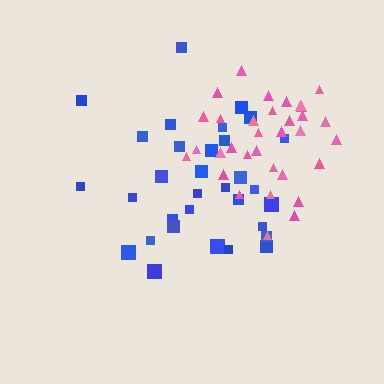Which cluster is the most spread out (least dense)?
Blue.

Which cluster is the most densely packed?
Pink.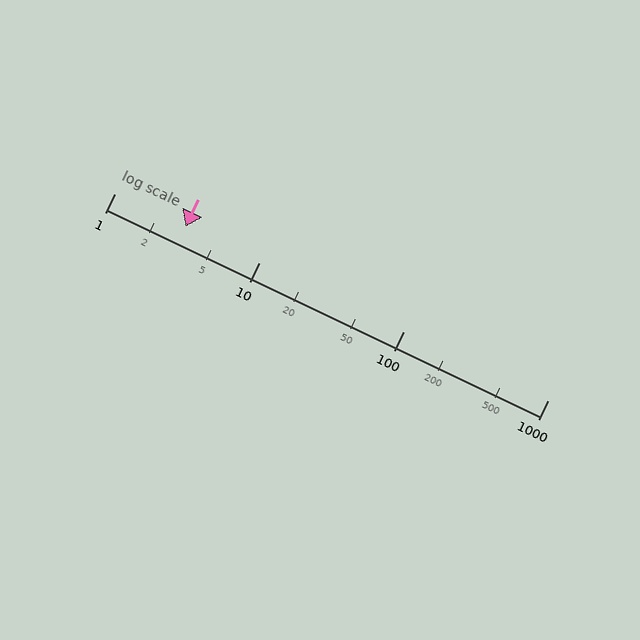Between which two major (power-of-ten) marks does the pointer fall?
The pointer is between 1 and 10.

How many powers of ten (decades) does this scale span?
The scale spans 3 decades, from 1 to 1000.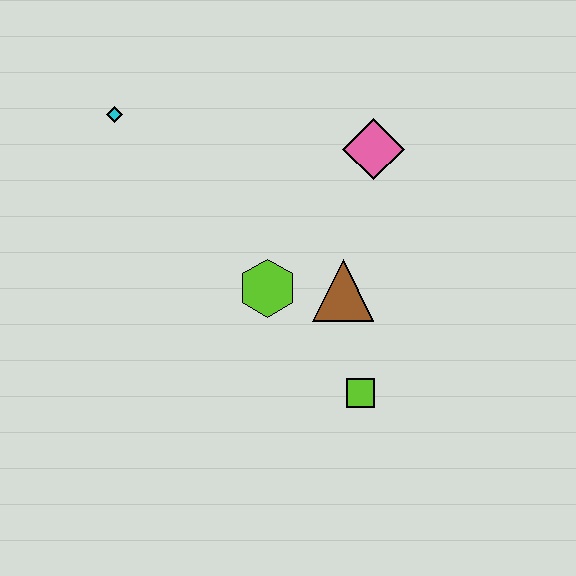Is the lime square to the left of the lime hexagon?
No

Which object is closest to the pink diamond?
The brown triangle is closest to the pink diamond.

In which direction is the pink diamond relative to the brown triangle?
The pink diamond is above the brown triangle.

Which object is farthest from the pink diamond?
The cyan diamond is farthest from the pink diamond.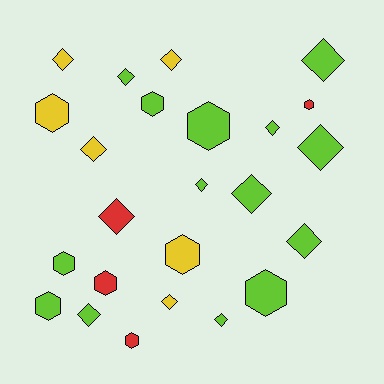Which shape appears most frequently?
Diamond, with 14 objects.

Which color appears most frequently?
Lime, with 14 objects.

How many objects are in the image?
There are 24 objects.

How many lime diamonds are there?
There are 9 lime diamonds.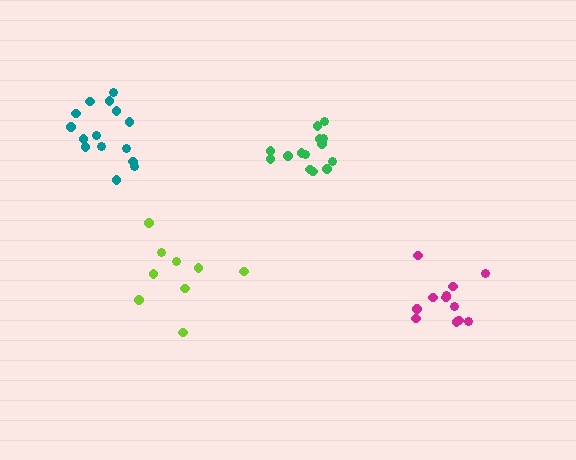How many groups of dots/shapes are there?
There are 4 groups.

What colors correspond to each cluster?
The clusters are colored: green, lime, magenta, teal.